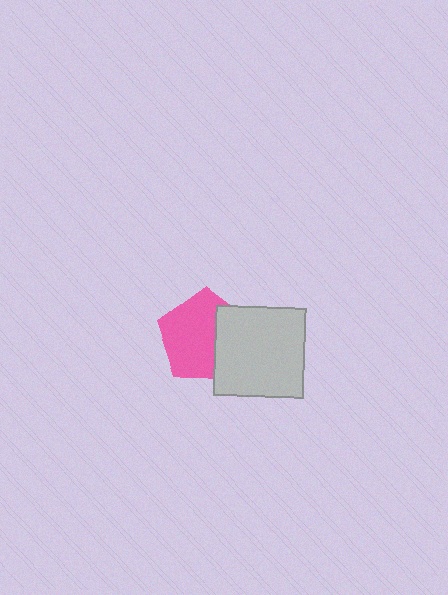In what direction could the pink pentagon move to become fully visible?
The pink pentagon could move left. That would shift it out from behind the light gray square entirely.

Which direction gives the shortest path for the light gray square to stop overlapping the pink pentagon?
Moving right gives the shortest separation.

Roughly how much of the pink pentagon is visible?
Most of it is visible (roughly 65%).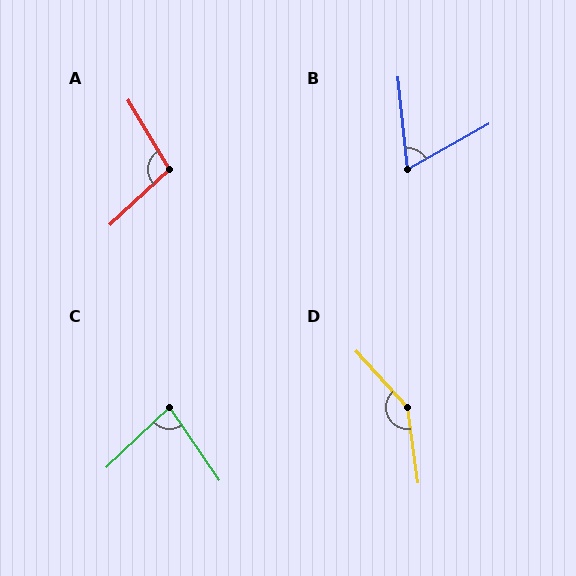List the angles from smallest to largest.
B (66°), C (80°), A (102°), D (145°).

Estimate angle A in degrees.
Approximately 102 degrees.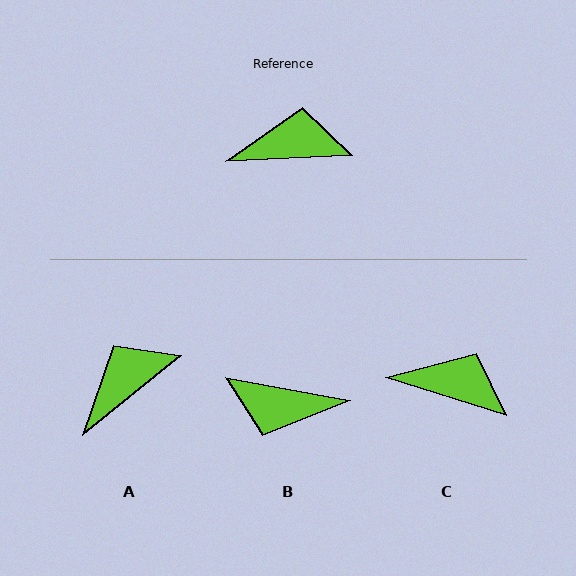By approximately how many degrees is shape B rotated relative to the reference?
Approximately 167 degrees counter-clockwise.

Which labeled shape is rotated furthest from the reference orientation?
B, about 167 degrees away.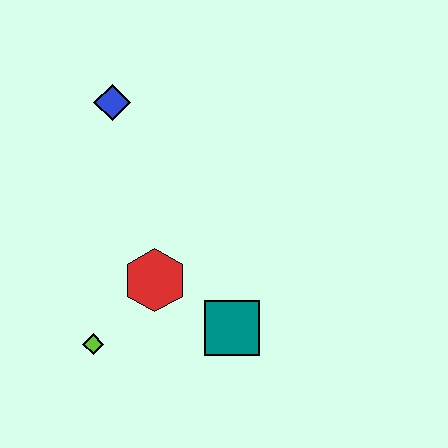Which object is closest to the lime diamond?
The red hexagon is closest to the lime diamond.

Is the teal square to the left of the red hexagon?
No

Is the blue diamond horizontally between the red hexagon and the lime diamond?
Yes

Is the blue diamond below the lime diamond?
No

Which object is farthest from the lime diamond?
The blue diamond is farthest from the lime diamond.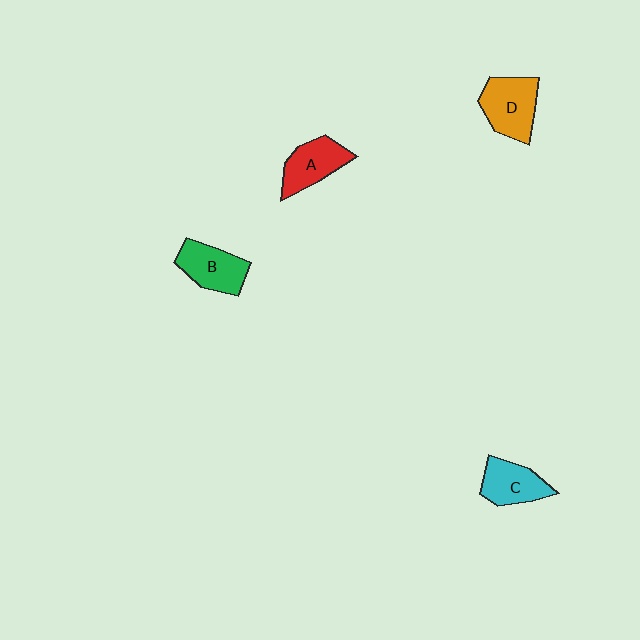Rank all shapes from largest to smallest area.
From largest to smallest: D (orange), B (green), A (red), C (cyan).